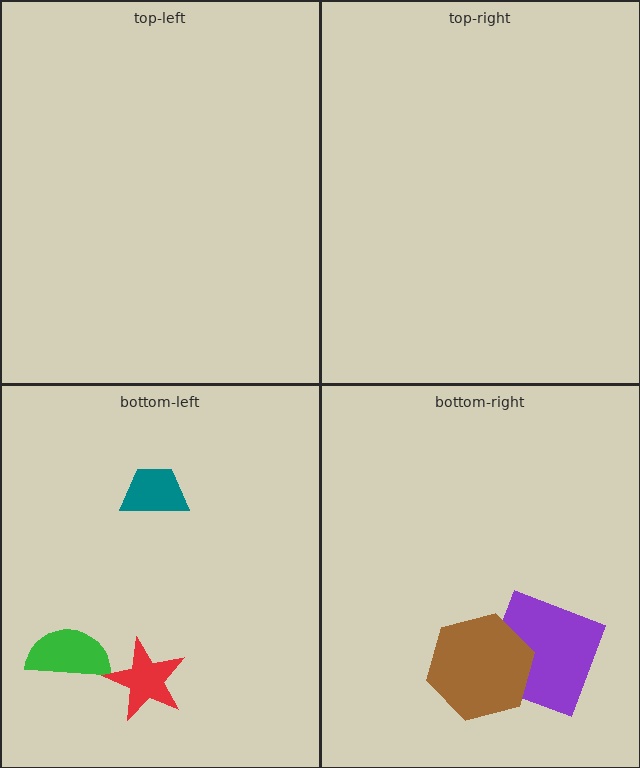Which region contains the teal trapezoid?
The bottom-left region.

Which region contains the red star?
The bottom-left region.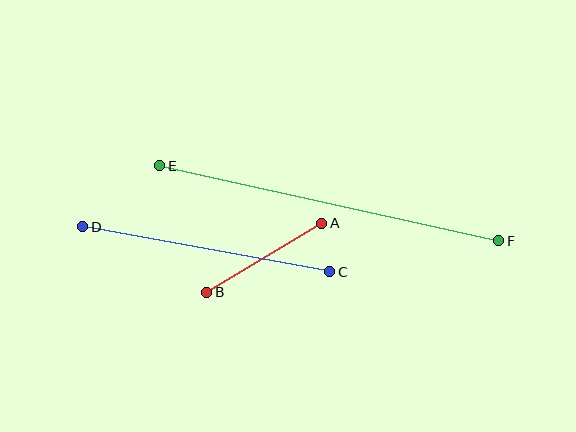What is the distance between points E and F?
The distance is approximately 347 pixels.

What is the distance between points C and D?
The distance is approximately 251 pixels.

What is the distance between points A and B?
The distance is approximately 134 pixels.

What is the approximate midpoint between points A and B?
The midpoint is at approximately (264, 258) pixels.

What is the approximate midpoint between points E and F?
The midpoint is at approximately (329, 203) pixels.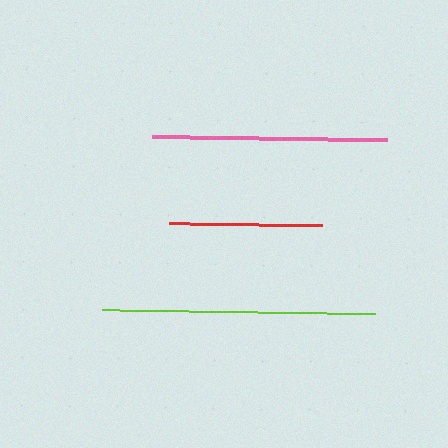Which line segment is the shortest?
The red line is the shortest at approximately 153 pixels.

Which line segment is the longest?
The lime line is the longest at approximately 273 pixels.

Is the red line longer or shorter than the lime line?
The lime line is longer than the red line.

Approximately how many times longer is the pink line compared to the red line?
The pink line is approximately 1.5 times the length of the red line.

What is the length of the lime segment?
The lime segment is approximately 273 pixels long.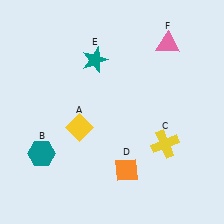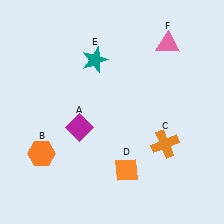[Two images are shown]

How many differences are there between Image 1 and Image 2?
There are 3 differences between the two images.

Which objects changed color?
A changed from yellow to magenta. B changed from teal to orange. C changed from yellow to orange.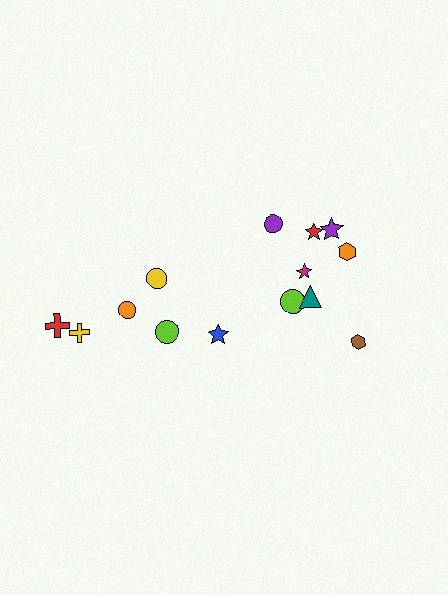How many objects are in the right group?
There are 8 objects.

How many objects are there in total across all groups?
There are 14 objects.